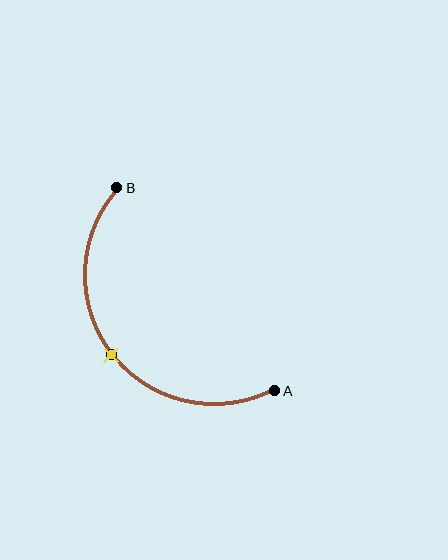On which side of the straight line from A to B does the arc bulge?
The arc bulges below and to the left of the straight line connecting A and B.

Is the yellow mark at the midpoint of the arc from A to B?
Yes. The yellow mark lies on the arc at equal arc-length from both A and B — it is the arc midpoint.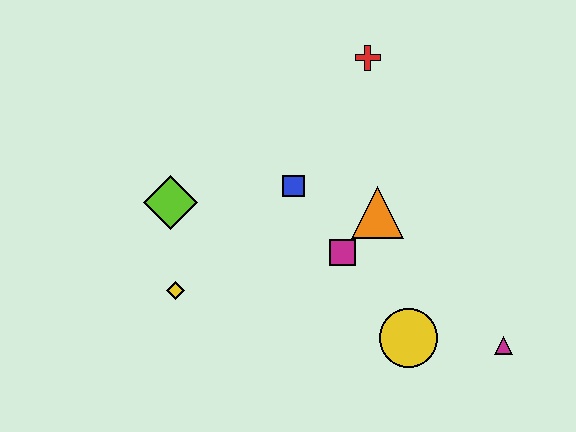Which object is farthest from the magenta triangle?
The lime diamond is farthest from the magenta triangle.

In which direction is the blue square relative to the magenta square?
The blue square is above the magenta square.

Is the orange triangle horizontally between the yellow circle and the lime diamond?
Yes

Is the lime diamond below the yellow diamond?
No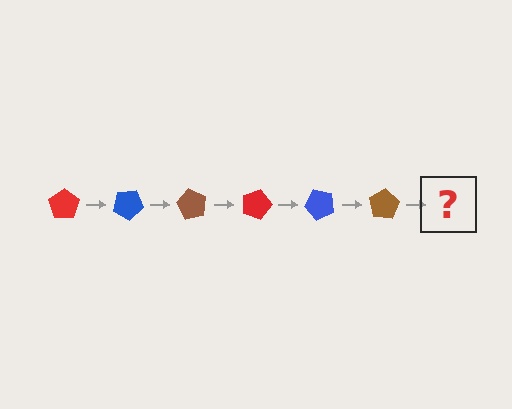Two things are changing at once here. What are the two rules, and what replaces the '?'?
The two rules are that it rotates 30 degrees each step and the color cycles through red, blue, and brown. The '?' should be a red pentagon, rotated 180 degrees from the start.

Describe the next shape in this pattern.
It should be a red pentagon, rotated 180 degrees from the start.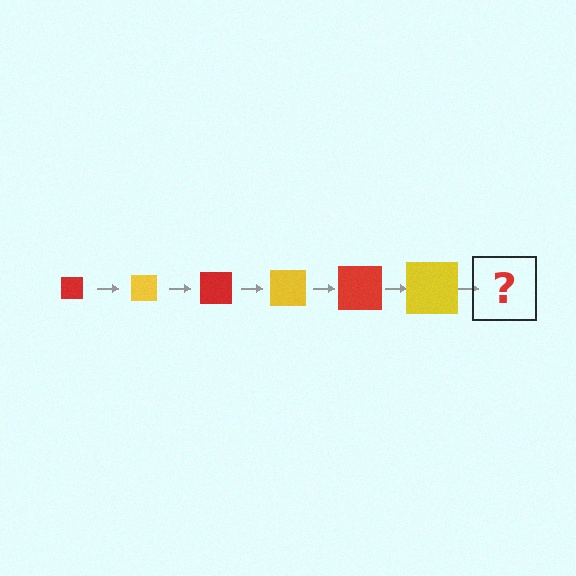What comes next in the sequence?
The next element should be a red square, larger than the previous one.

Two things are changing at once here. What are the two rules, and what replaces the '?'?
The two rules are that the square grows larger each step and the color cycles through red and yellow. The '?' should be a red square, larger than the previous one.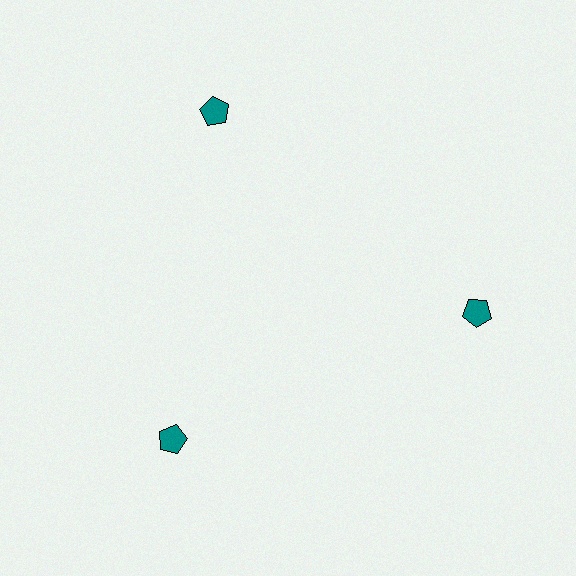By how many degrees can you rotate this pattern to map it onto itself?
The pattern maps onto itself every 120 degrees of rotation.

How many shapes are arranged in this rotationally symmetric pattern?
There are 3 shapes, arranged in 3 groups of 1.